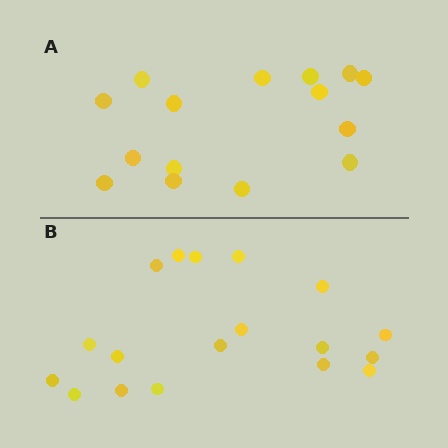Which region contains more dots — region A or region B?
Region B (the bottom region) has more dots.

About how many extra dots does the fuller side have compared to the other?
Region B has just a few more — roughly 2 or 3 more dots than region A.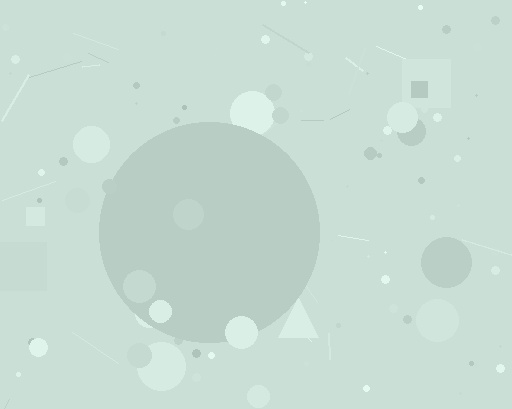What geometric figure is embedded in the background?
A circle is embedded in the background.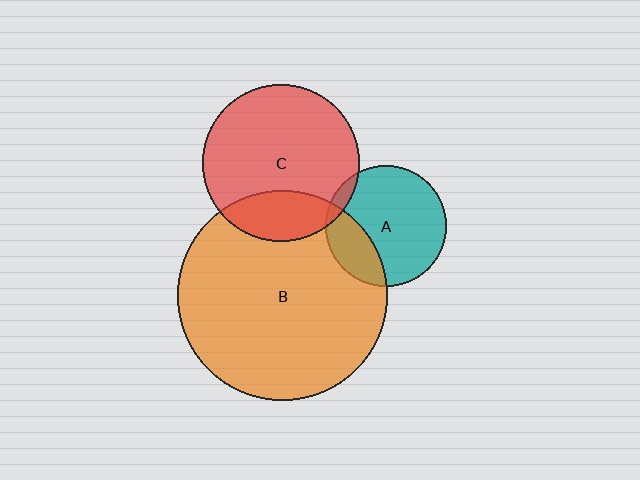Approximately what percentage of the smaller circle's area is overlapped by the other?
Approximately 20%.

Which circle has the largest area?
Circle B (orange).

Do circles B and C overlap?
Yes.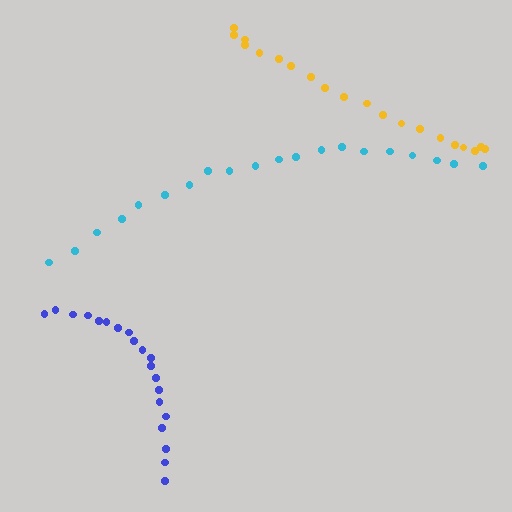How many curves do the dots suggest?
There are 3 distinct paths.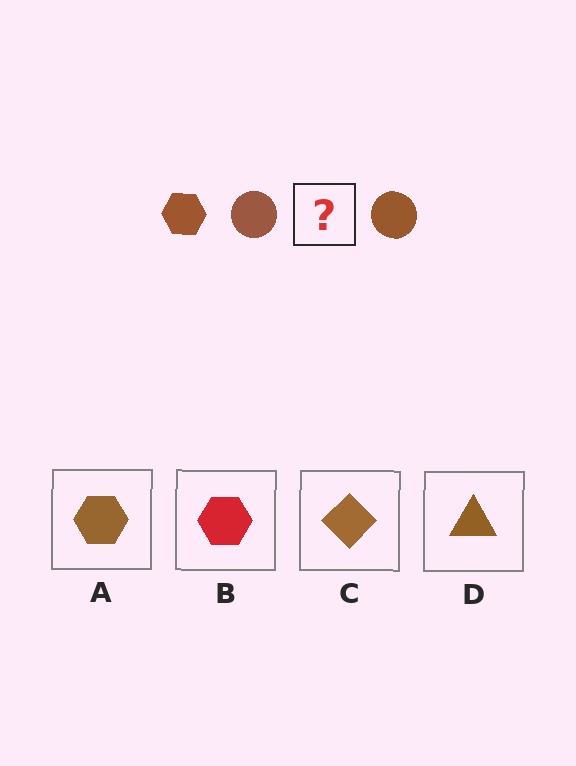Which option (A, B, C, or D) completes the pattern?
A.